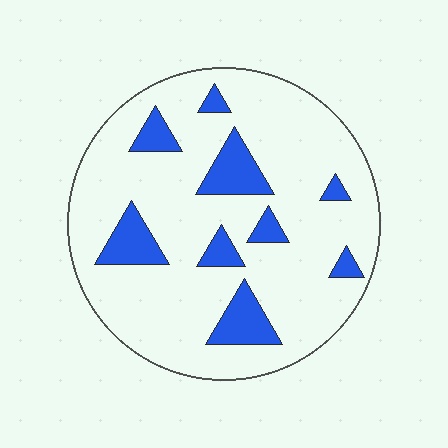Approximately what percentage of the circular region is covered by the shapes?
Approximately 15%.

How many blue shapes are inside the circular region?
9.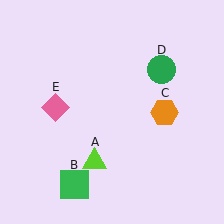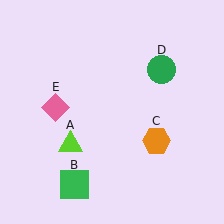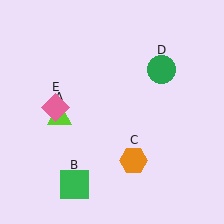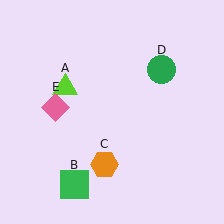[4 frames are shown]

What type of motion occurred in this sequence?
The lime triangle (object A), orange hexagon (object C) rotated clockwise around the center of the scene.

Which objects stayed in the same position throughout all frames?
Green square (object B) and green circle (object D) and pink diamond (object E) remained stationary.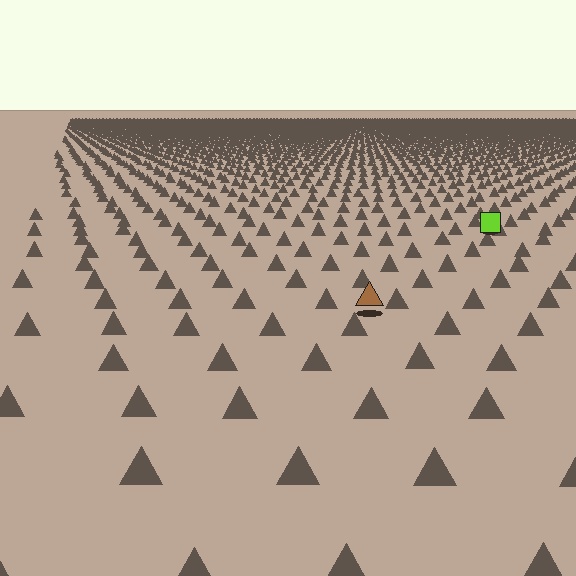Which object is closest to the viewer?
The brown triangle is closest. The texture marks near it are larger and more spread out.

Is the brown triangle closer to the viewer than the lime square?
Yes. The brown triangle is closer — you can tell from the texture gradient: the ground texture is coarser near it.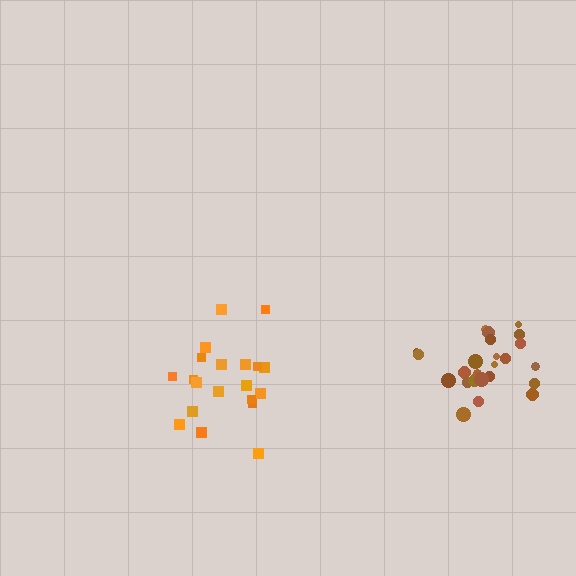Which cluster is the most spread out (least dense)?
Orange.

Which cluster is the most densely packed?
Brown.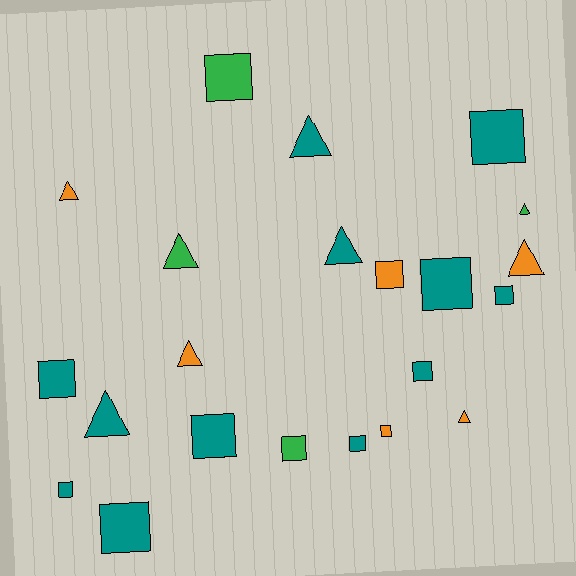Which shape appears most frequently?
Square, with 13 objects.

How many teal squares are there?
There are 9 teal squares.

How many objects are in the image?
There are 22 objects.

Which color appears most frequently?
Teal, with 12 objects.